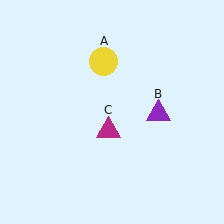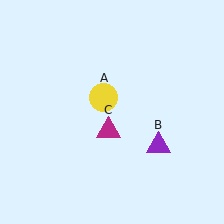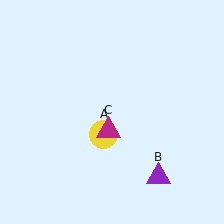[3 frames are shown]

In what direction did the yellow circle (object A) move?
The yellow circle (object A) moved down.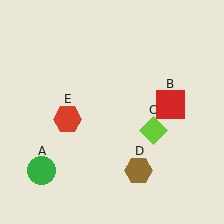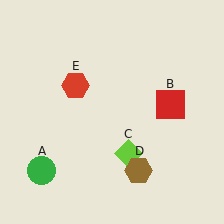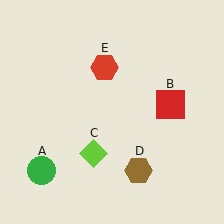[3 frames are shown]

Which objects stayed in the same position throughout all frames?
Green circle (object A) and red square (object B) and brown hexagon (object D) remained stationary.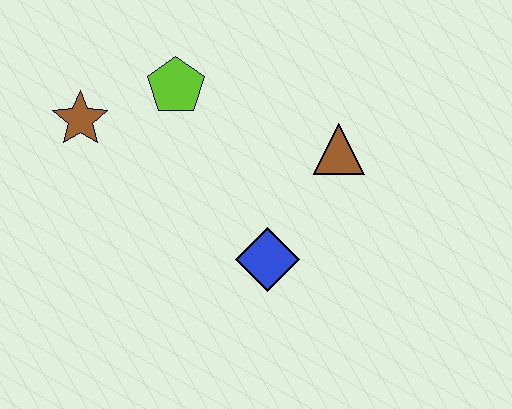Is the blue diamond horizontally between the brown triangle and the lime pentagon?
Yes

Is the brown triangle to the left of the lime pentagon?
No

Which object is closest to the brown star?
The lime pentagon is closest to the brown star.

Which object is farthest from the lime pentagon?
The blue diamond is farthest from the lime pentagon.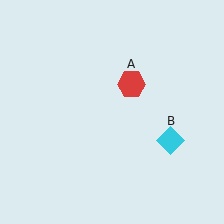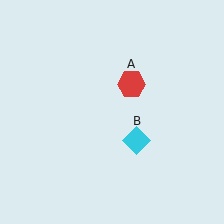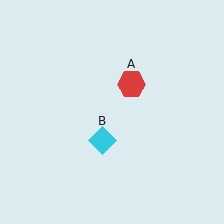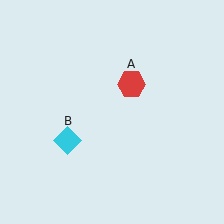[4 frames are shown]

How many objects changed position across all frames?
1 object changed position: cyan diamond (object B).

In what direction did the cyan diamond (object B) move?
The cyan diamond (object B) moved left.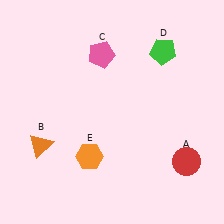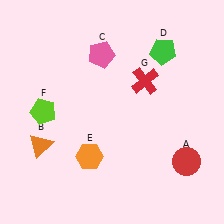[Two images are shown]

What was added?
A lime pentagon (F), a red cross (G) were added in Image 2.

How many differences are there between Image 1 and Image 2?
There are 2 differences between the two images.